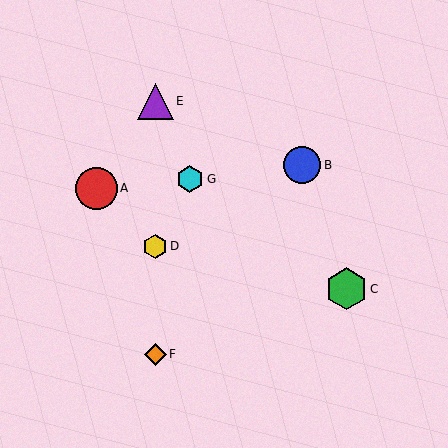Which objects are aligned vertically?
Objects D, E, F are aligned vertically.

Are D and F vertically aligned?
Yes, both are at x≈155.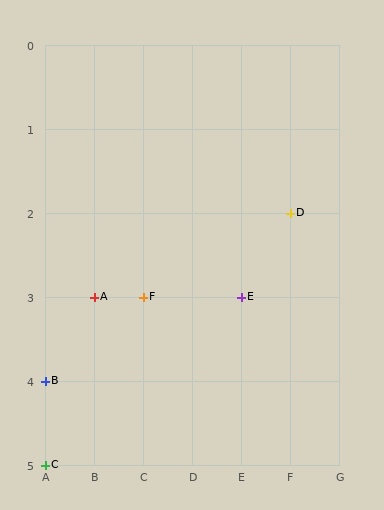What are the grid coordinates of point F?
Point F is at grid coordinates (C, 3).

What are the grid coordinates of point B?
Point B is at grid coordinates (A, 4).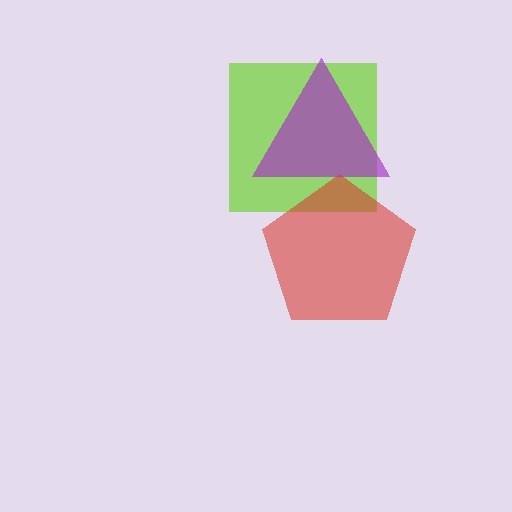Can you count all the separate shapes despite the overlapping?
Yes, there are 3 separate shapes.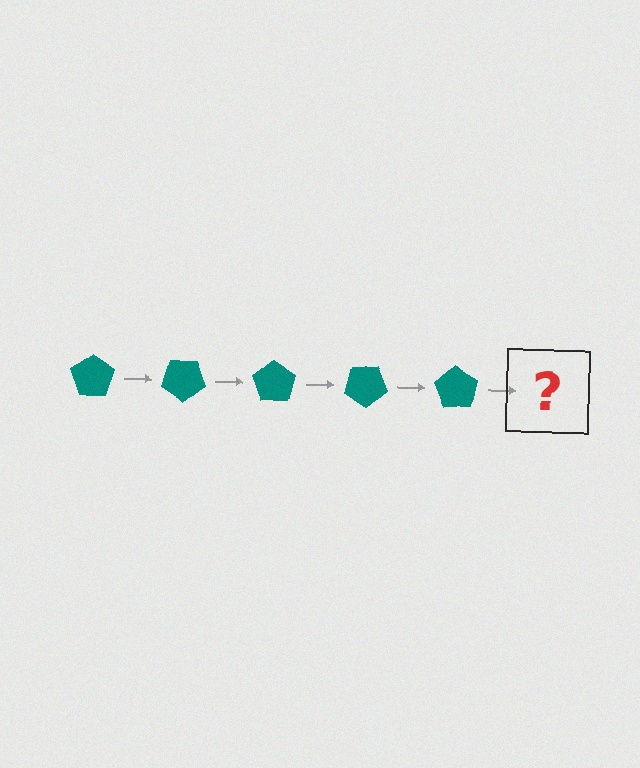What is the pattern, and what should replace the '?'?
The pattern is that the pentagon rotates 35 degrees each step. The '?' should be a teal pentagon rotated 175 degrees.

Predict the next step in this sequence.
The next step is a teal pentagon rotated 175 degrees.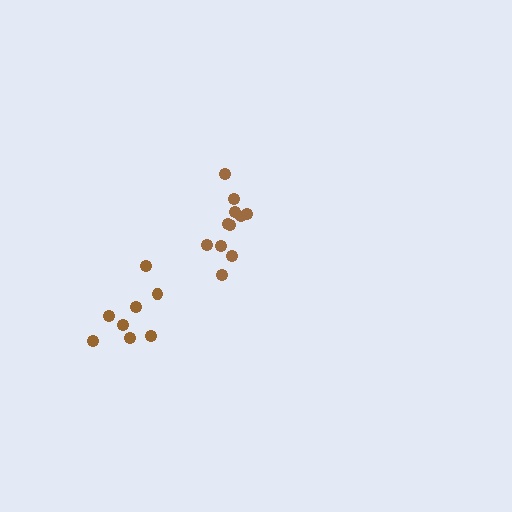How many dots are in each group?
Group 1: 11 dots, Group 2: 8 dots (19 total).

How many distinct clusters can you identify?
There are 2 distinct clusters.